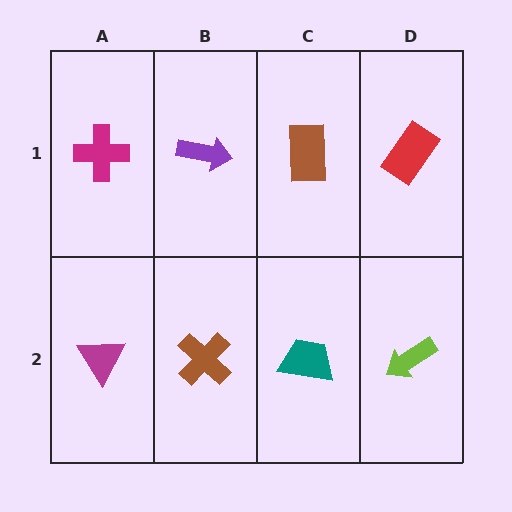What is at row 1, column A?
A magenta cross.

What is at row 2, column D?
A lime arrow.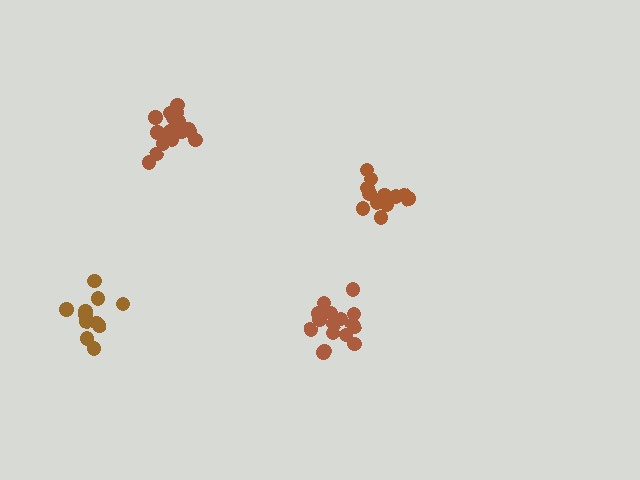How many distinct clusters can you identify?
There are 4 distinct clusters.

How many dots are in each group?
Group 1: 16 dots, Group 2: 11 dots, Group 3: 17 dots, Group 4: 12 dots (56 total).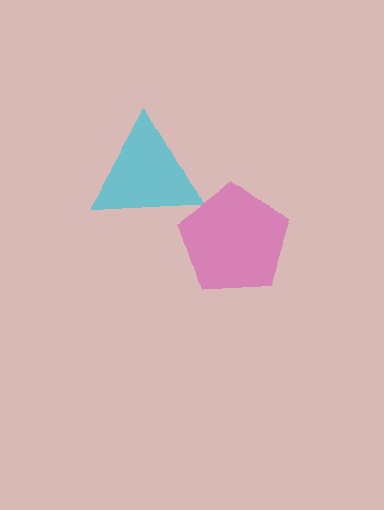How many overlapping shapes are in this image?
There are 2 overlapping shapes in the image.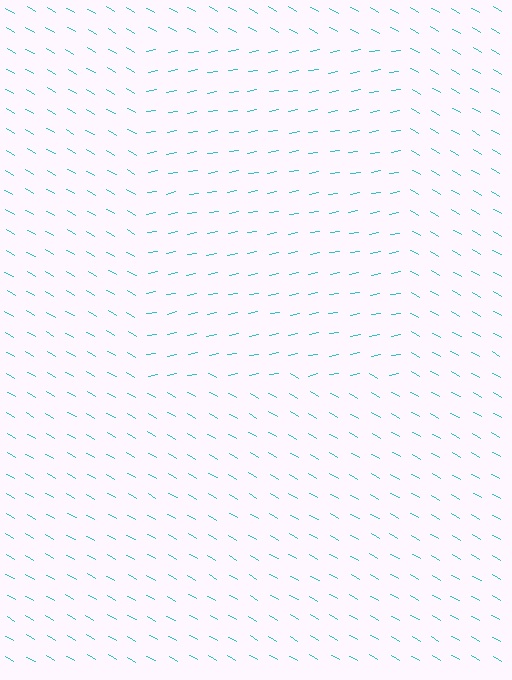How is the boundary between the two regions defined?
The boundary is defined purely by a change in line orientation (approximately 40 degrees difference). All lines are the same color and thickness.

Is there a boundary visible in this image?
Yes, there is a texture boundary formed by a change in line orientation.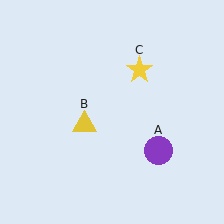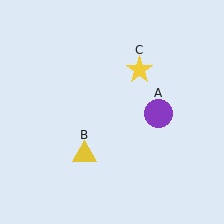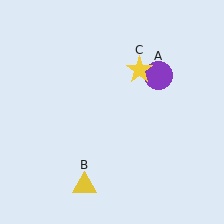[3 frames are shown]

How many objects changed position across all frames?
2 objects changed position: purple circle (object A), yellow triangle (object B).